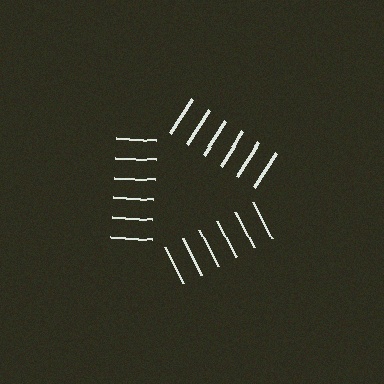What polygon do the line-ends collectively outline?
An illusory triangle — the line segments terminate on its edges but no continuous stroke is drawn.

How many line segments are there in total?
18 — 6 along each of the 3 edges.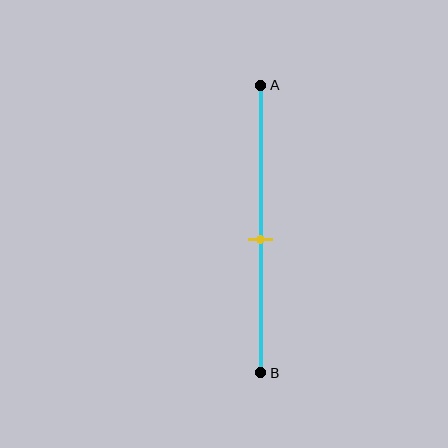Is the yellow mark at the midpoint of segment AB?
No, the mark is at about 55% from A, not at the 50% midpoint.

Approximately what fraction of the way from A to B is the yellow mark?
The yellow mark is approximately 55% of the way from A to B.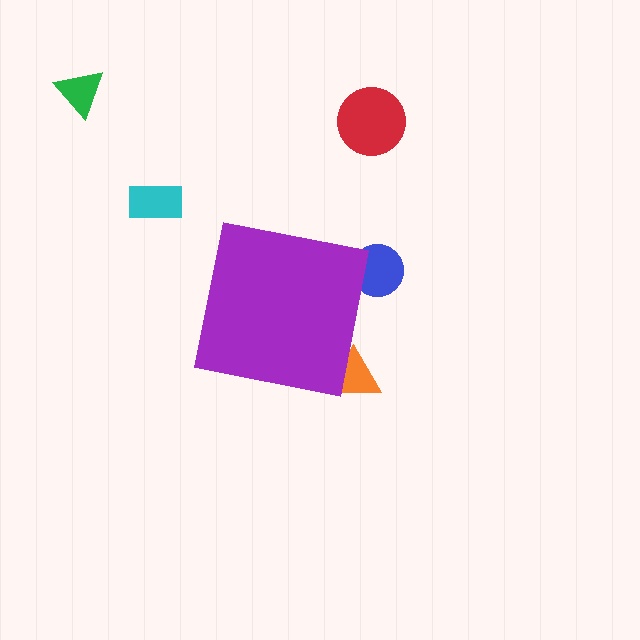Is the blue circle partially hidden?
Yes, the blue circle is partially hidden behind the purple square.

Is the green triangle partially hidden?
No, the green triangle is fully visible.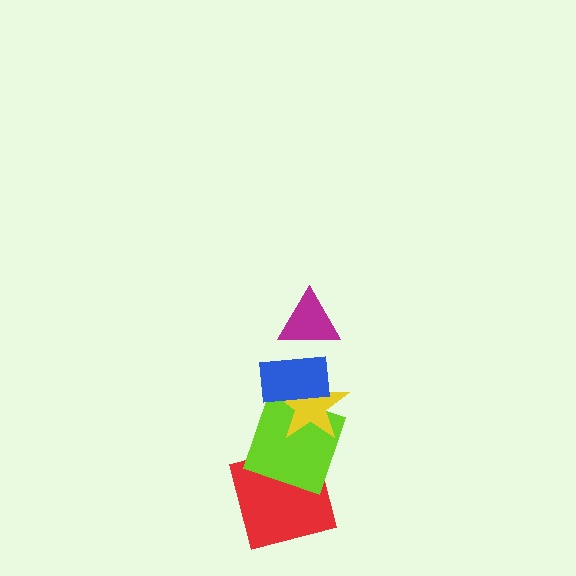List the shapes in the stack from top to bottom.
From top to bottom: the magenta triangle, the blue rectangle, the yellow star, the lime square, the red square.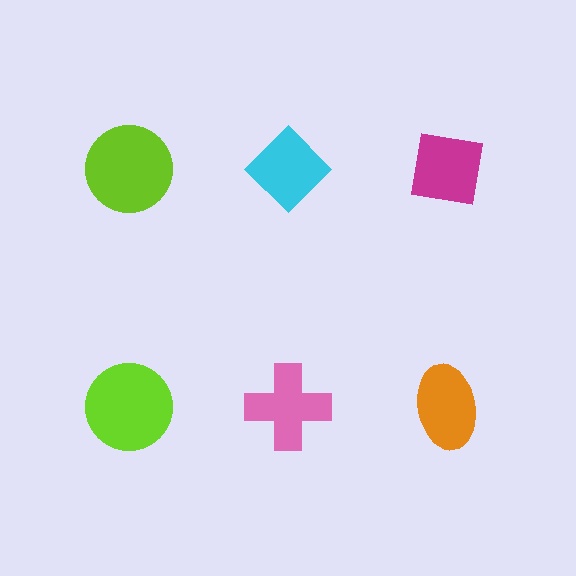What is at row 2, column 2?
A pink cross.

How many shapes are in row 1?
3 shapes.